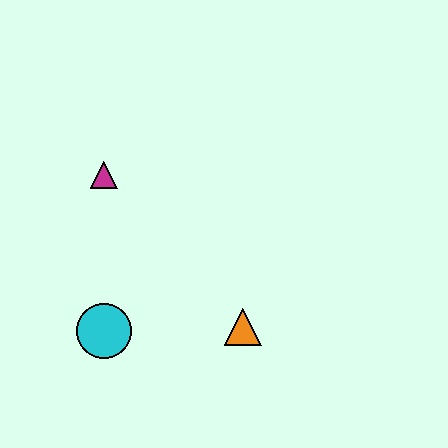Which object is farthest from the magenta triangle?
The orange triangle is farthest from the magenta triangle.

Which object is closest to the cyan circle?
The orange triangle is closest to the cyan circle.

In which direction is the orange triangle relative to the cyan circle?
The orange triangle is to the right of the cyan circle.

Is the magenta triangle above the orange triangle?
Yes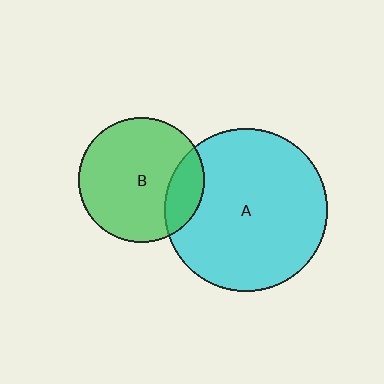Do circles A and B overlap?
Yes.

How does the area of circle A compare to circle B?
Approximately 1.7 times.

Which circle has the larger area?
Circle A (cyan).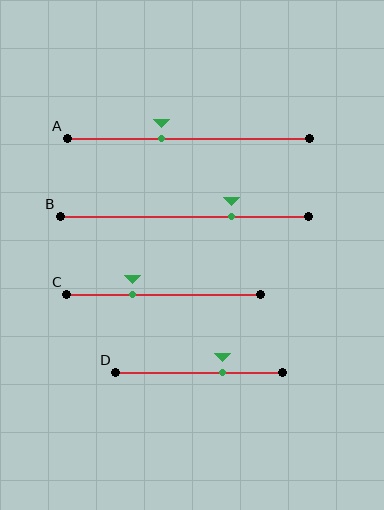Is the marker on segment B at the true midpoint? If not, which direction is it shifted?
No, the marker on segment B is shifted to the right by about 19% of the segment length.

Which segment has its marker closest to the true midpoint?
Segment A has its marker closest to the true midpoint.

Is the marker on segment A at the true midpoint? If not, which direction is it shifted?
No, the marker on segment A is shifted to the left by about 11% of the segment length.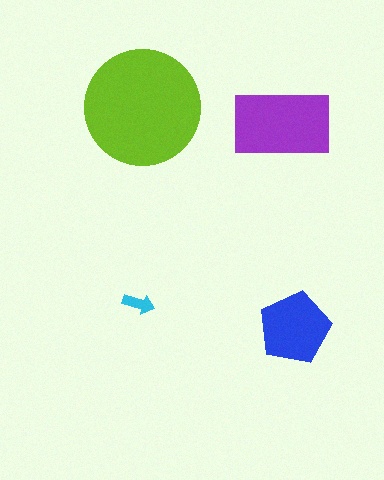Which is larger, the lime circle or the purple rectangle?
The lime circle.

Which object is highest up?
The lime circle is topmost.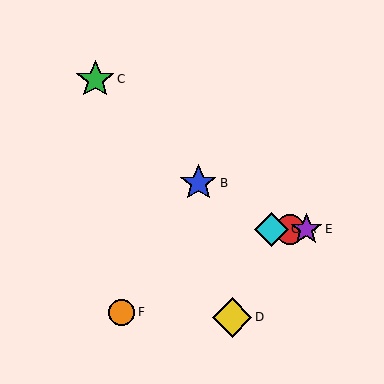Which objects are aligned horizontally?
Objects A, E, G are aligned horizontally.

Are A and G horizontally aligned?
Yes, both are at y≈229.